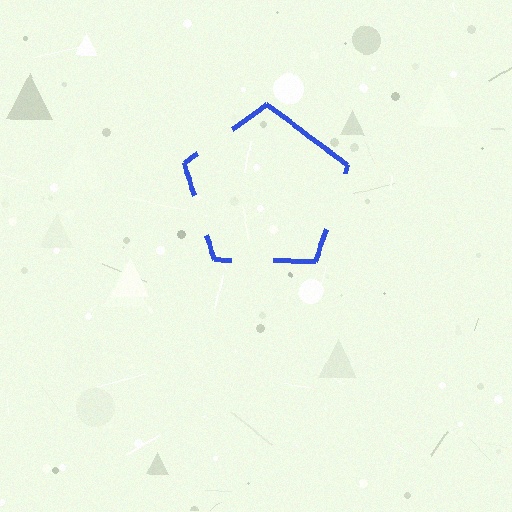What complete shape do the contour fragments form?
The contour fragments form a pentagon.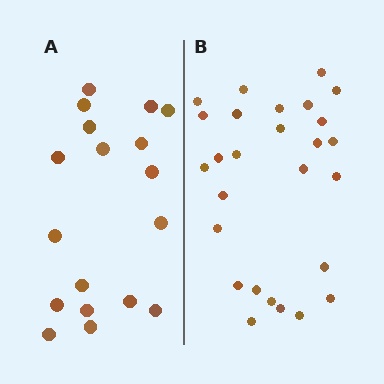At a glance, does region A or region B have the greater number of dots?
Region B (the right region) has more dots.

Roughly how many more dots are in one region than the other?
Region B has roughly 8 or so more dots than region A.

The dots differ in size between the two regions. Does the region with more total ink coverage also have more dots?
No. Region A has more total ink coverage because its dots are larger, but region B actually contains more individual dots. Total area can be misleading — the number of items is what matters here.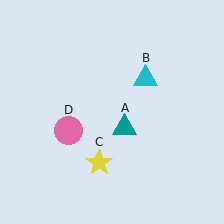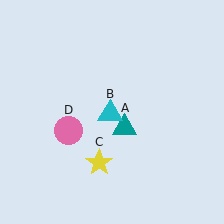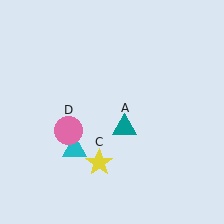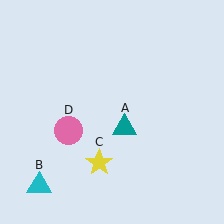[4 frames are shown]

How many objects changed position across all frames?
1 object changed position: cyan triangle (object B).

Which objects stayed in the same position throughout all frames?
Teal triangle (object A) and yellow star (object C) and pink circle (object D) remained stationary.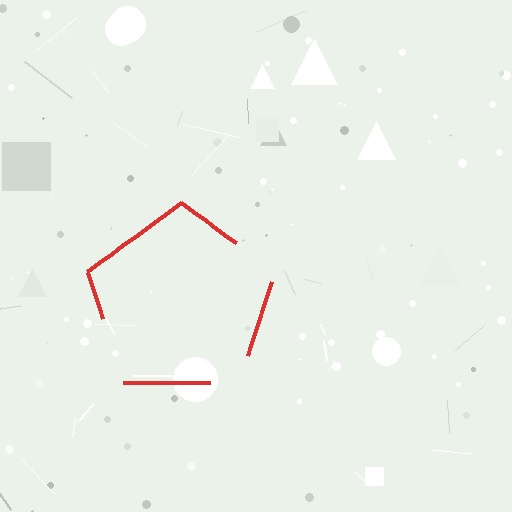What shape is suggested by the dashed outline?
The dashed outline suggests a pentagon.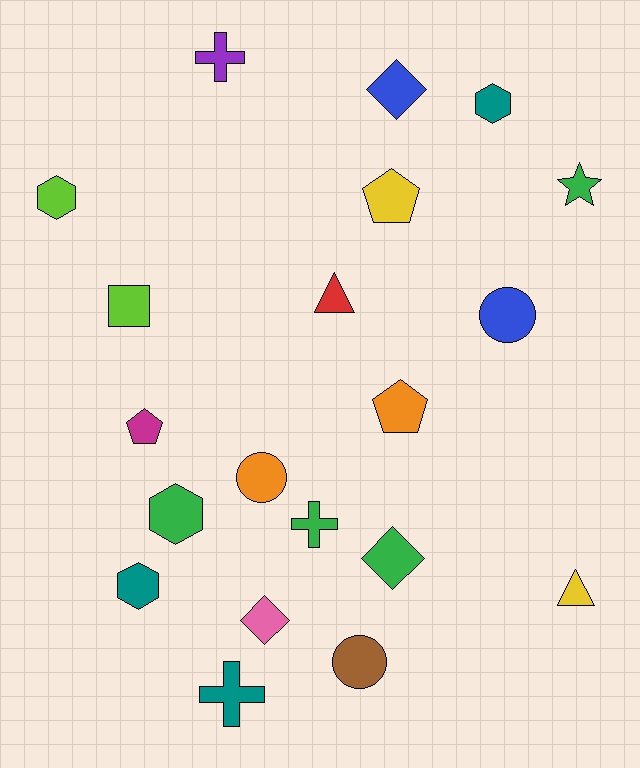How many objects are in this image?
There are 20 objects.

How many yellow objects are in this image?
There are 2 yellow objects.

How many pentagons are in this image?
There are 3 pentagons.